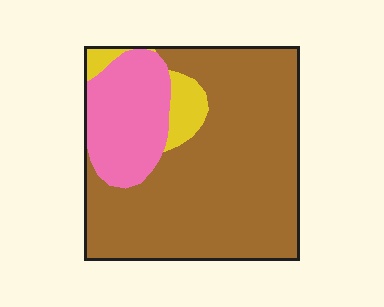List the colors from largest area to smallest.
From largest to smallest: brown, pink, yellow.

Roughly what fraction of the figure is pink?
Pink takes up about one fifth (1/5) of the figure.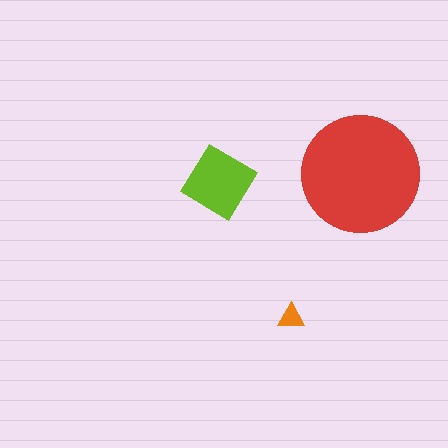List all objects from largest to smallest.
The red circle, the lime diamond, the orange triangle.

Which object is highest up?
The red circle is topmost.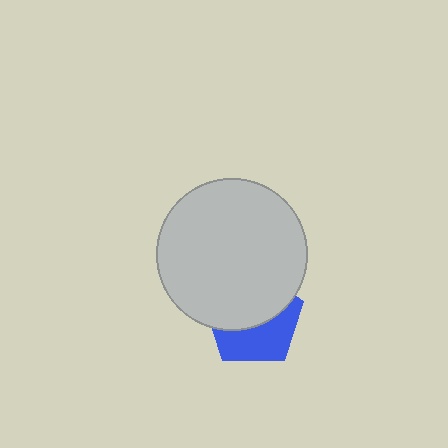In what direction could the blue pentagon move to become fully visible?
The blue pentagon could move down. That would shift it out from behind the light gray circle entirely.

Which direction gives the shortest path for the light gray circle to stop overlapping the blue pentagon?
Moving up gives the shortest separation.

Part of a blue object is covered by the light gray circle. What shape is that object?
It is a pentagon.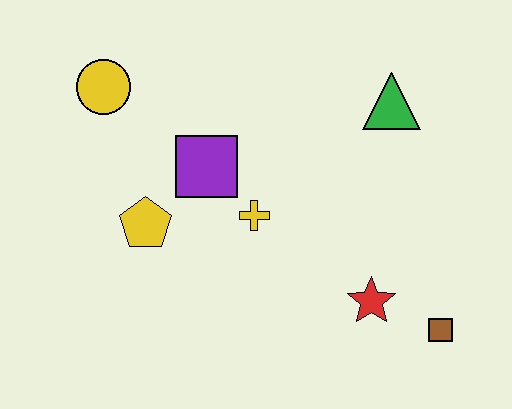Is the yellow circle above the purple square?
Yes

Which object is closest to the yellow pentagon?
The purple square is closest to the yellow pentagon.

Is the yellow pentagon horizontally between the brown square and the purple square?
No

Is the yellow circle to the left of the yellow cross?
Yes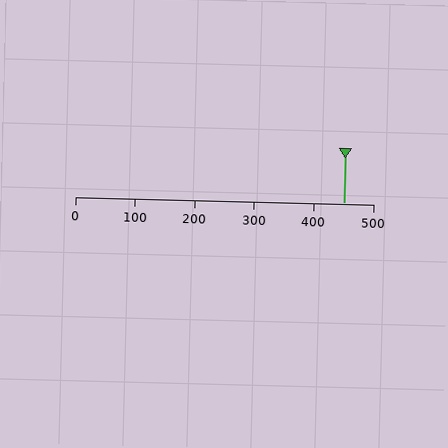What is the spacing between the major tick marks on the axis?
The major ticks are spaced 100 apart.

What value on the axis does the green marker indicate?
The marker indicates approximately 450.